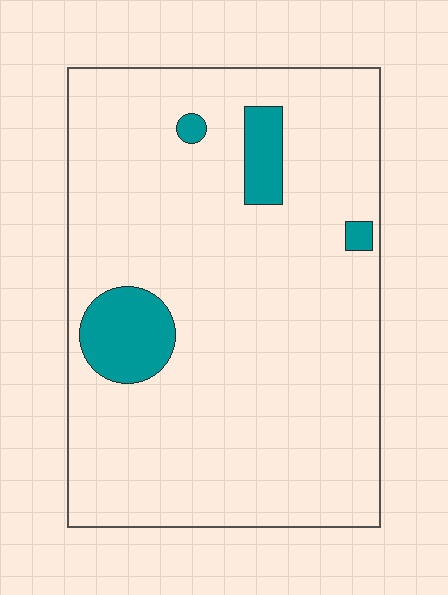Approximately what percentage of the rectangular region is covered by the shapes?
Approximately 10%.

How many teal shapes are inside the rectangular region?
4.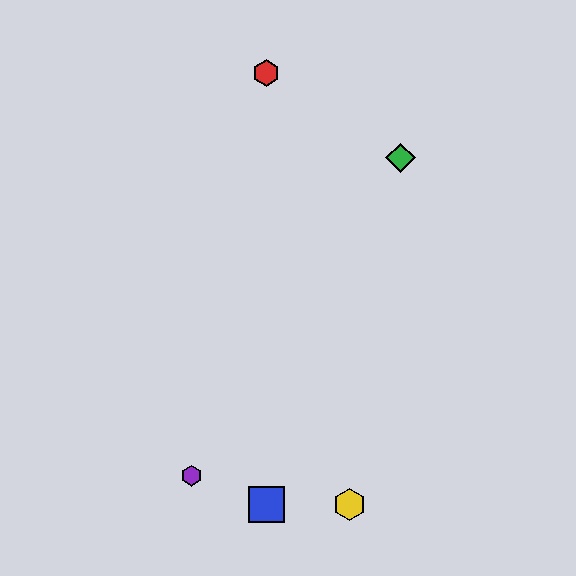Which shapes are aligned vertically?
The red hexagon, the blue square are aligned vertically.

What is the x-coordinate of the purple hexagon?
The purple hexagon is at x≈192.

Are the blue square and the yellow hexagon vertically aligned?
No, the blue square is at x≈266 and the yellow hexagon is at x≈349.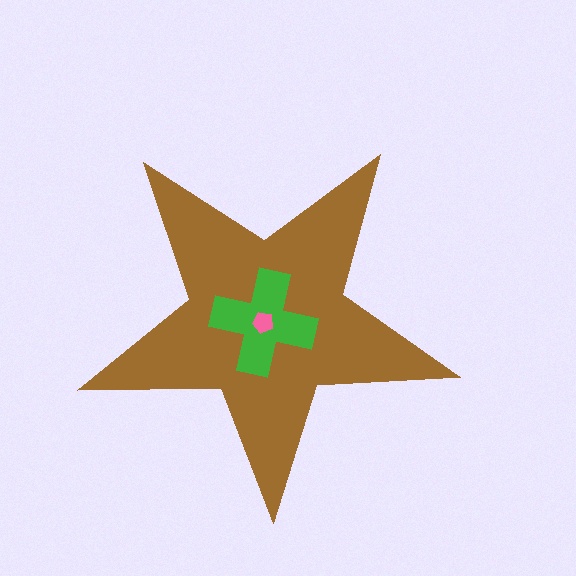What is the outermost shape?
The brown star.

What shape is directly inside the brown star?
The green cross.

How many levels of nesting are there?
3.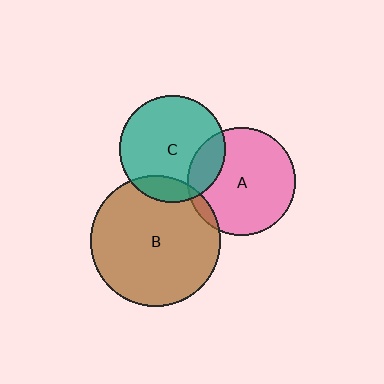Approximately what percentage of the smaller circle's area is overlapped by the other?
Approximately 20%.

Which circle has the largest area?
Circle B (brown).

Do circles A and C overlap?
Yes.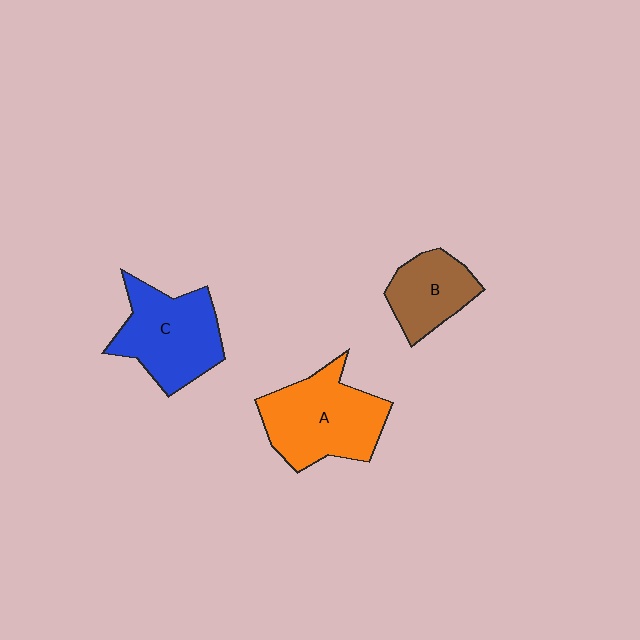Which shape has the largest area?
Shape A (orange).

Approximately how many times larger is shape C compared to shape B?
Approximately 1.5 times.